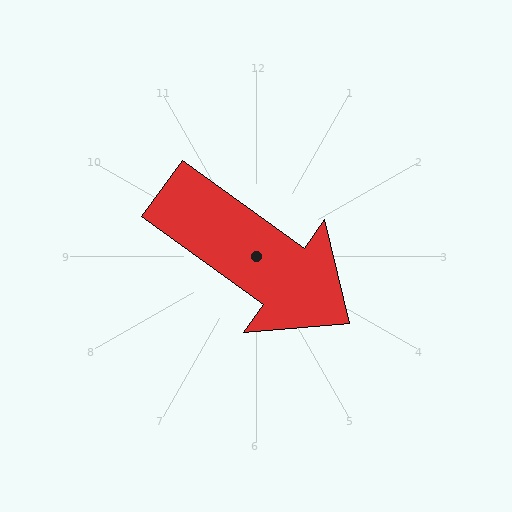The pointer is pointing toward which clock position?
Roughly 4 o'clock.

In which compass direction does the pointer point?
Southeast.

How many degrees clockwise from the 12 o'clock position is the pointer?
Approximately 126 degrees.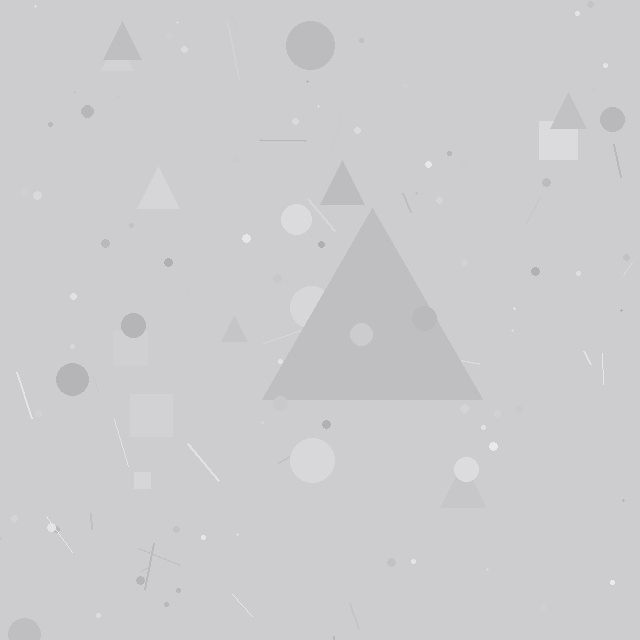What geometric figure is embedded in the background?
A triangle is embedded in the background.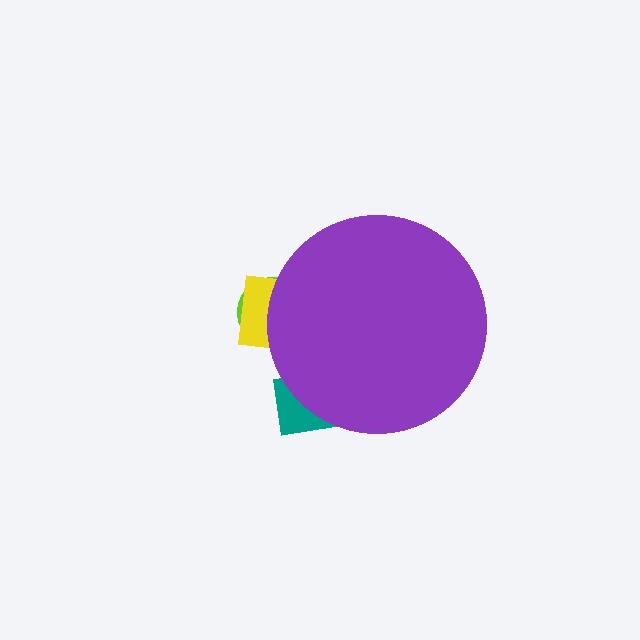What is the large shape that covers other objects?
A purple circle.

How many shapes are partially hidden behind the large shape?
3 shapes are partially hidden.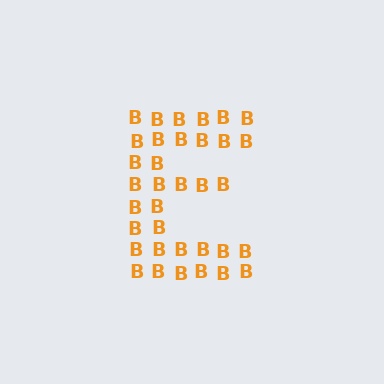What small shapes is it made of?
It is made of small letter B's.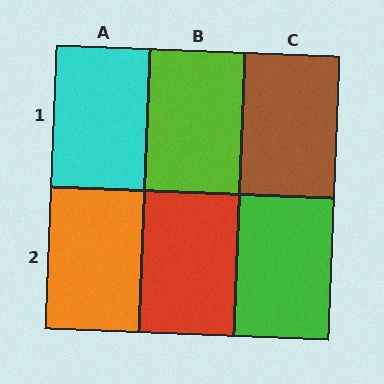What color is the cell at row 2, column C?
Green.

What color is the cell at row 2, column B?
Red.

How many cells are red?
1 cell is red.